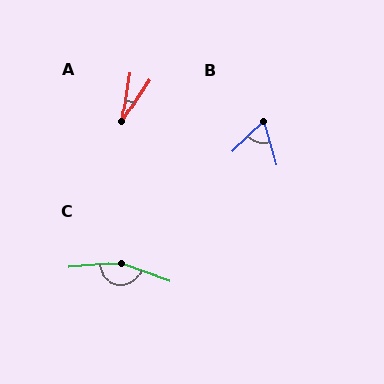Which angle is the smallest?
A, at approximately 26 degrees.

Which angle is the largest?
C, at approximately 156 degrees.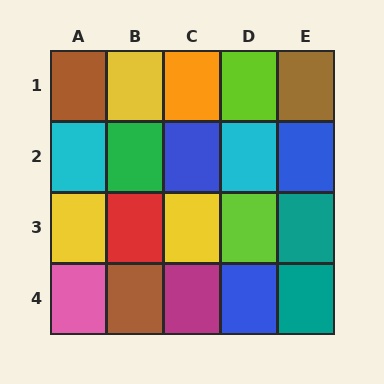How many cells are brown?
3 cells are brown.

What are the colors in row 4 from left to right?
Pink, brown, magenta, blue, teal.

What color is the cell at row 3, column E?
Teal.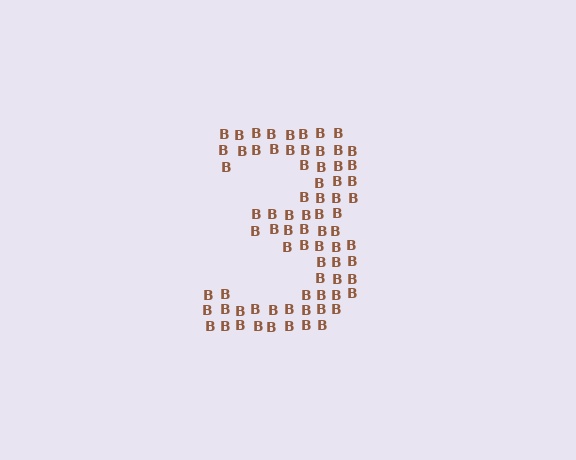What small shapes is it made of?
It is made of small letter B's.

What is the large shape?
The large shape is the digit 3.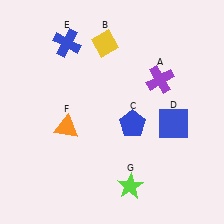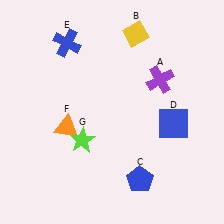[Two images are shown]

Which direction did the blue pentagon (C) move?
The blue pentagon (C) moved down.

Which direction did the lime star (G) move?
The lime star (G) moved left.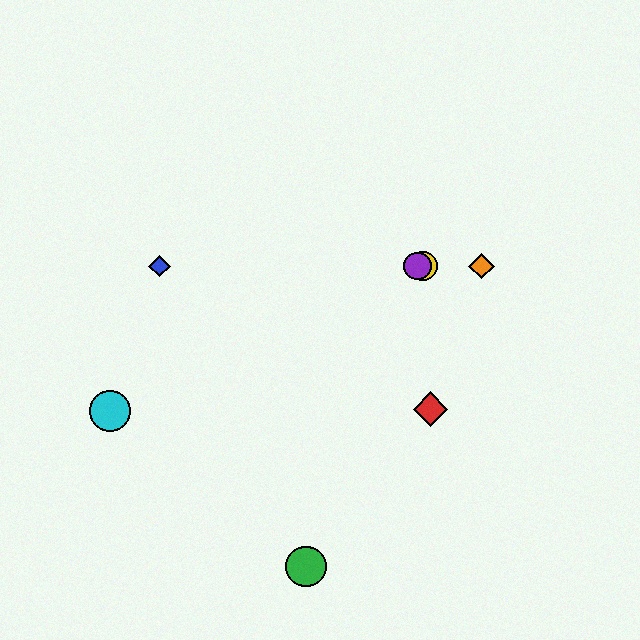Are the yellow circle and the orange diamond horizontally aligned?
Yes, both are at y≈266.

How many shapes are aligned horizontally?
4 shapes (the blue diamond, the yellow circle, the purple circle, the orange diamond) are aligned horizontally.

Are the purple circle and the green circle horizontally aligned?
No, the purple circle is at y≈266 and the green circle is at y≈567.